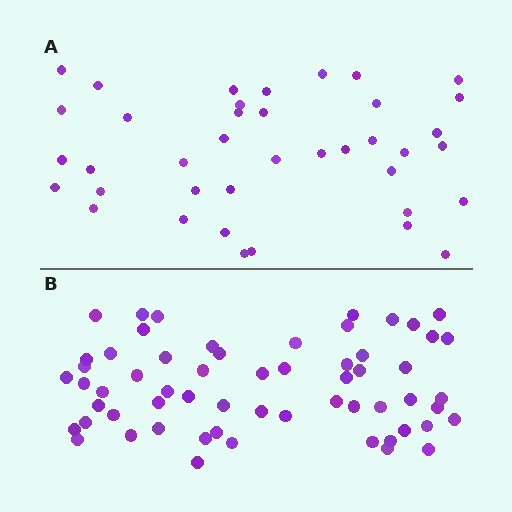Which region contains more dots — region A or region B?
Region B (the bottom region) has more dots.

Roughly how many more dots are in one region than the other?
Region B has approximately 20 more dots than region A.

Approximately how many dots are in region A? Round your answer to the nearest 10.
About 40 dots. (The exact count is 39, which rounds to 40.)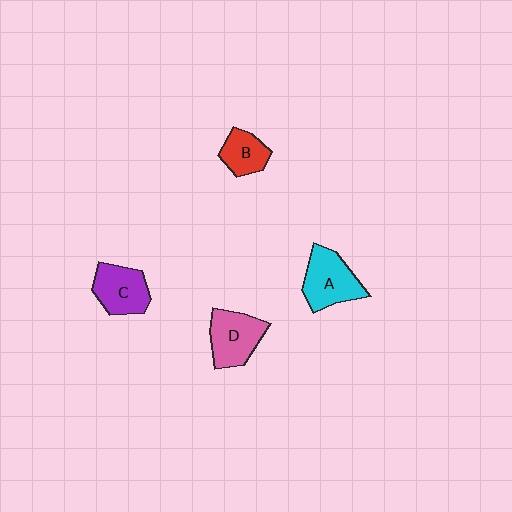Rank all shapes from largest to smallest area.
From largest to smallest: A (cyan), D (pink), C (purple), B (red).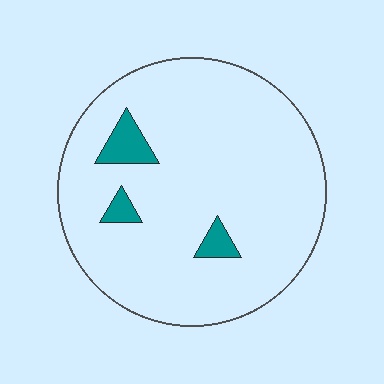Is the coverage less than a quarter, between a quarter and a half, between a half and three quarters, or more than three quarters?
Less than a quarter.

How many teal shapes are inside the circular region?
3.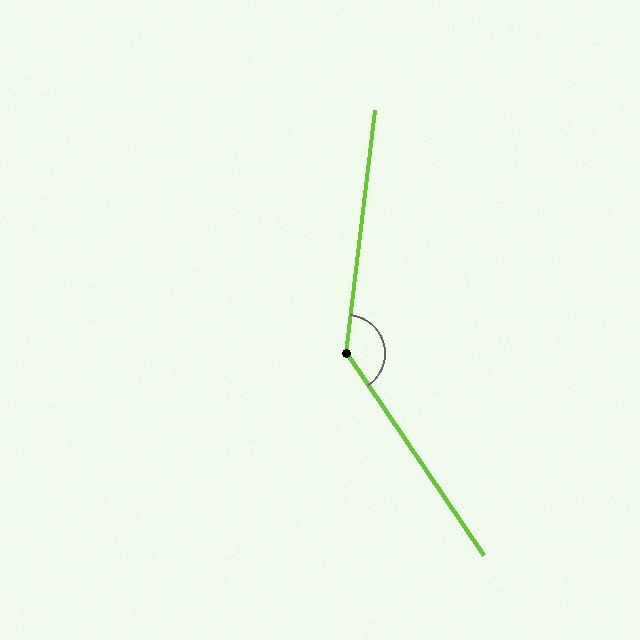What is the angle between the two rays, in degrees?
Approximately 139 degrees.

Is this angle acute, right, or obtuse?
It is obtuse.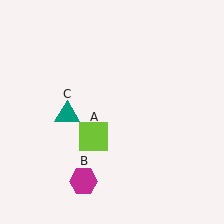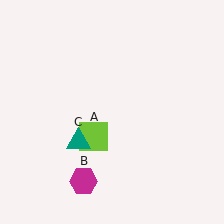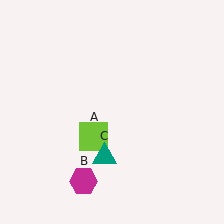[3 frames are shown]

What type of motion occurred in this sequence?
The teal triangle (object C) rotated counterclockwise around the center of the scene.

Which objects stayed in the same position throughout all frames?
Lime square (object A) and magenta hexagon (object B) remained stationary.